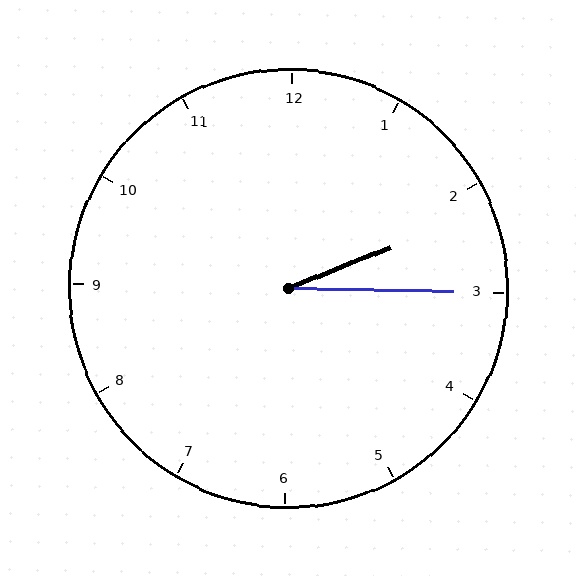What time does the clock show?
2:15.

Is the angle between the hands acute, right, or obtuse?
It is acute.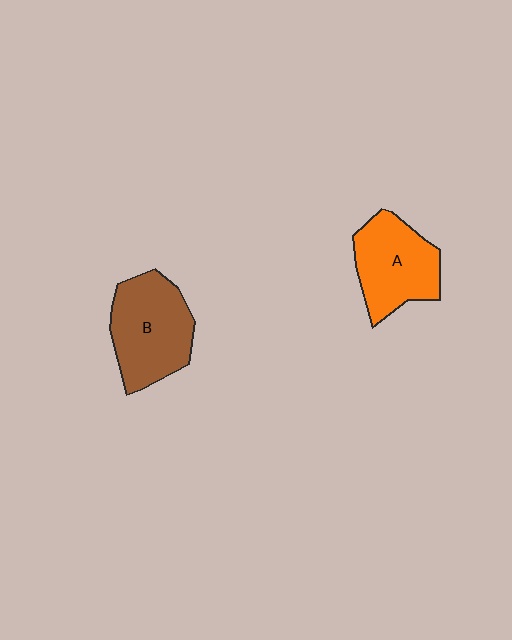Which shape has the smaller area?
Shape A (orange).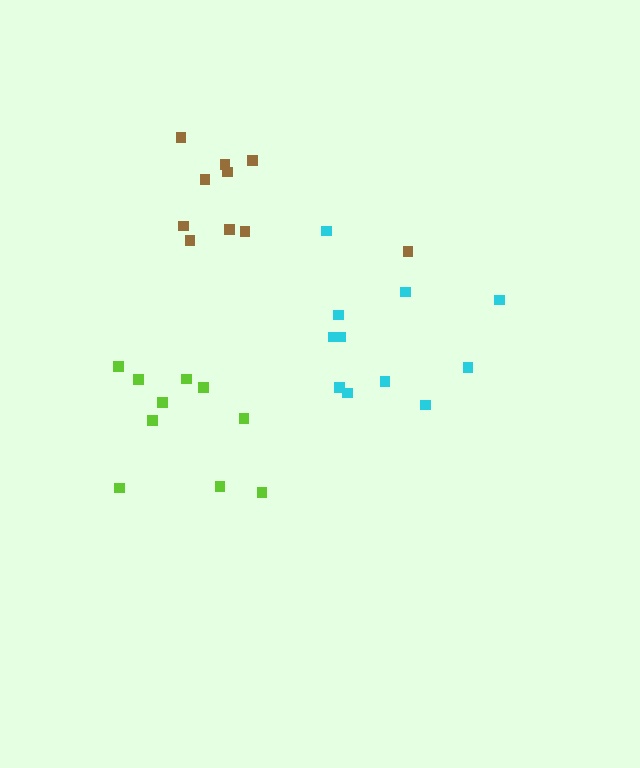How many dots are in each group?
Group 1: 11 dots, Group 2: 10 dots, Group 3: 10 dots (31 total).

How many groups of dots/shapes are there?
There are 3 groups.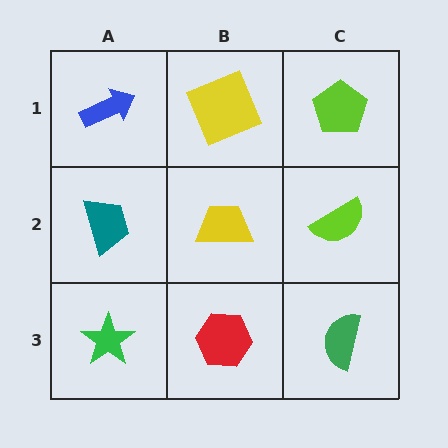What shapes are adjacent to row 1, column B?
A yellow trapezoid (row 2, column B), a blue arrow (row 1, column A), a lime pentagon (row 1, column C).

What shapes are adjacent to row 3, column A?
A teal trapezoid (row 2, column A), a red hexagon (row 3, column B).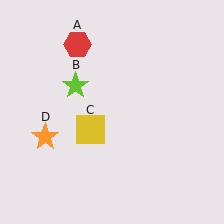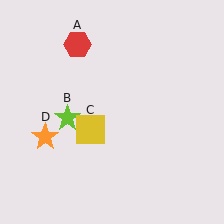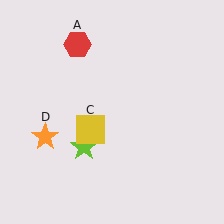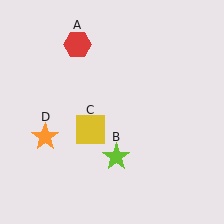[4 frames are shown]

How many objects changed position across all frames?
1 object changed position: lime star (object B).